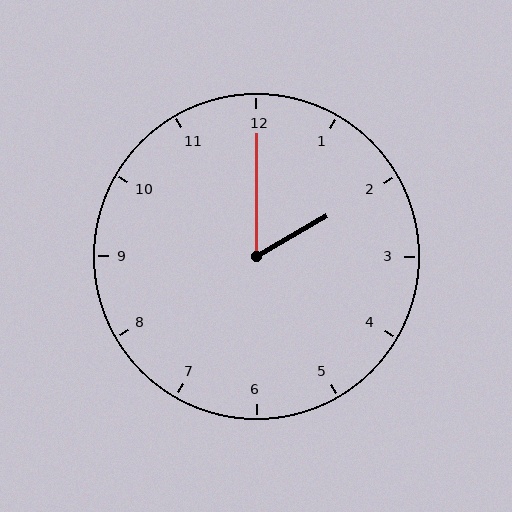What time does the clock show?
2:00.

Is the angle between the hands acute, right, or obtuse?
It is acute.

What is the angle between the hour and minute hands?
Approximately 60 degrees.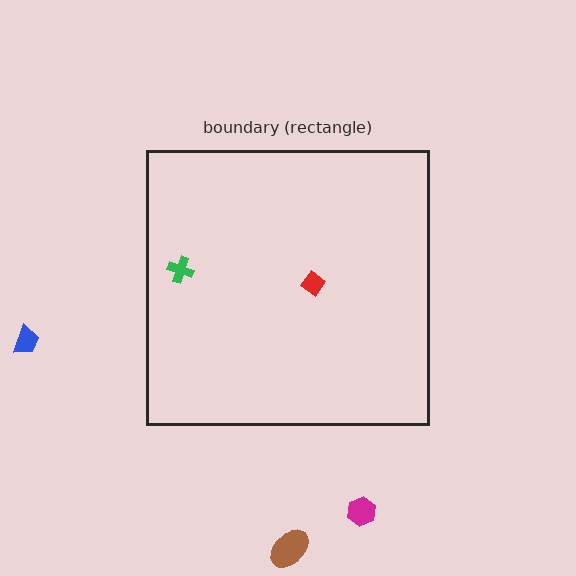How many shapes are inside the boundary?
2 inside, 3 outside.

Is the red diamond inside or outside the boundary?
Inside.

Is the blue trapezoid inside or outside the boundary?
Outside.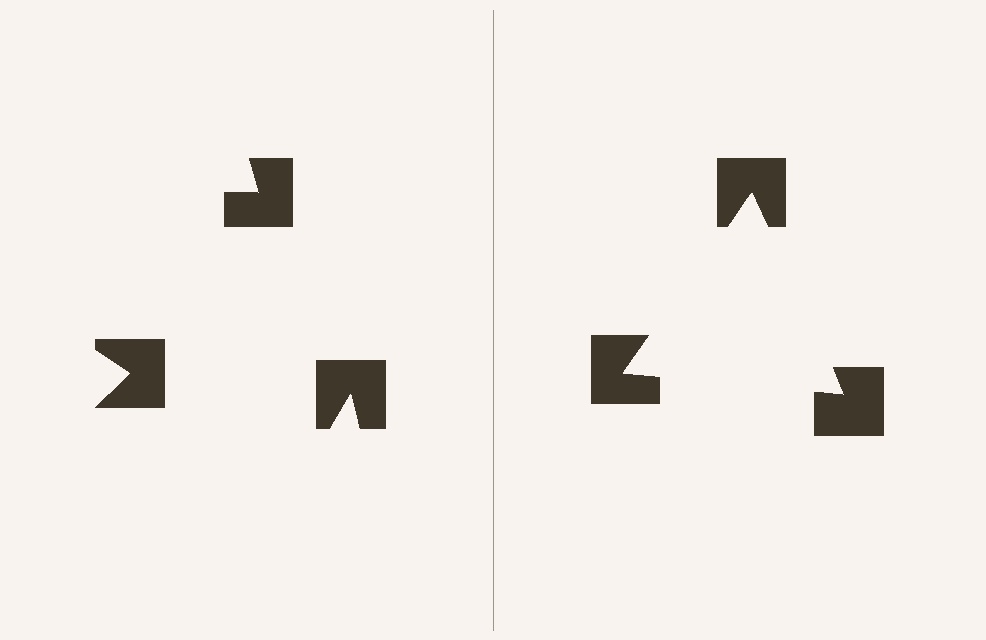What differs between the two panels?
The notched squares are positioned identically on both sides; only the wedge orientations differ. On the right they align to a triangle; on the left they are misaligned.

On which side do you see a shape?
An illusory triangle appears on the right side. On the left side the wedge cuts are rotated, so no coherent shape forms.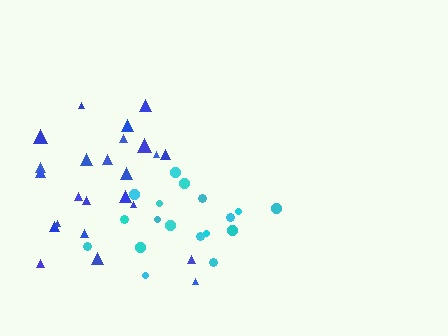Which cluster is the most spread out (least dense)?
Blue.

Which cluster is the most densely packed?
Cyan.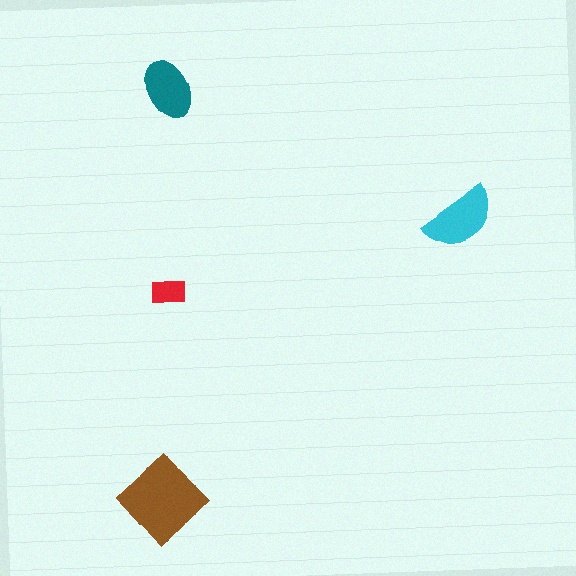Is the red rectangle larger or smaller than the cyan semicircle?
Smaller.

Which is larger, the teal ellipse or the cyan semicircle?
The cyan semicircle.